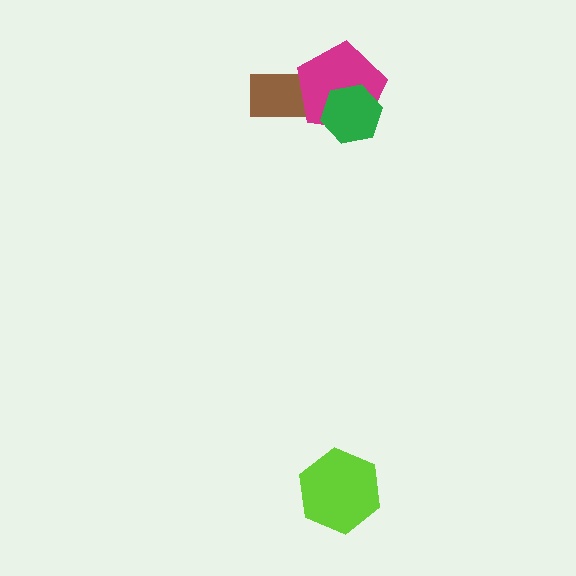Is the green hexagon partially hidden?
No, no other shape covers it.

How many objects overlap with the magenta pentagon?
2 objects overlap with the magenta pentagon.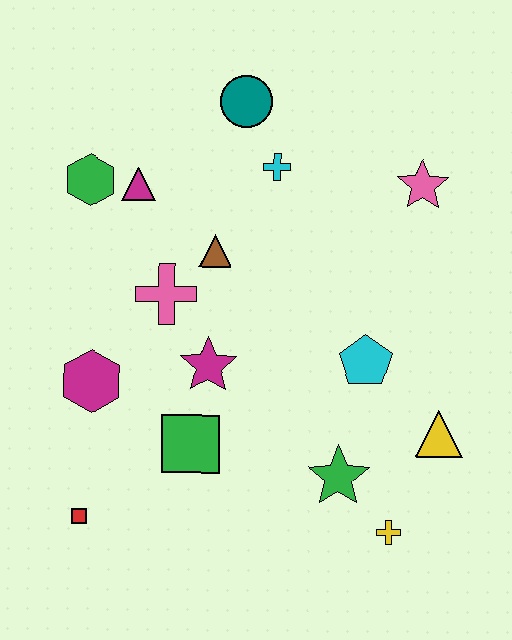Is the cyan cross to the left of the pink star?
Yes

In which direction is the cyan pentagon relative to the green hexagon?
The cyan pentagon is to the right of the green hexagon.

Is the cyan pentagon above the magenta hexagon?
Yes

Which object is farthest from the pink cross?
The yellow cross is farthest from the pink cross.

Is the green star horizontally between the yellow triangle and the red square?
Yes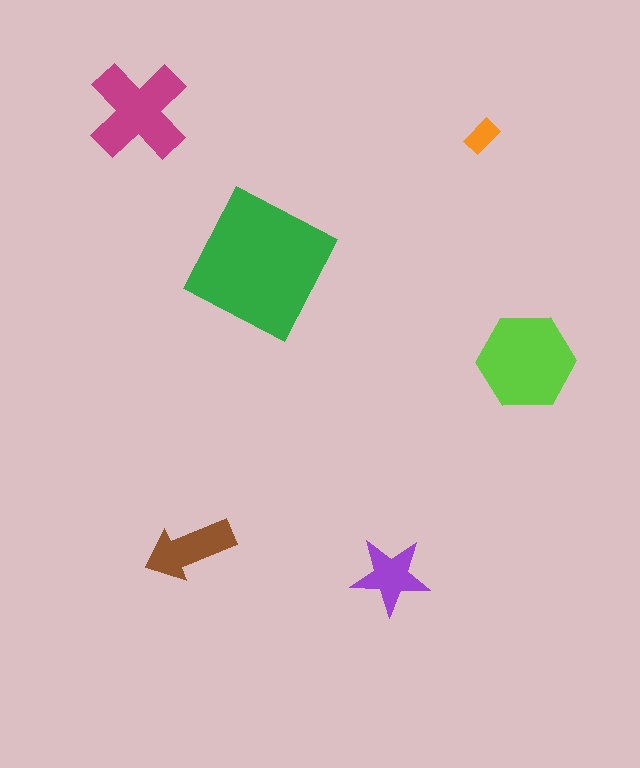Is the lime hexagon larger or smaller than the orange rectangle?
Larger.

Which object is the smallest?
The orange rectangle.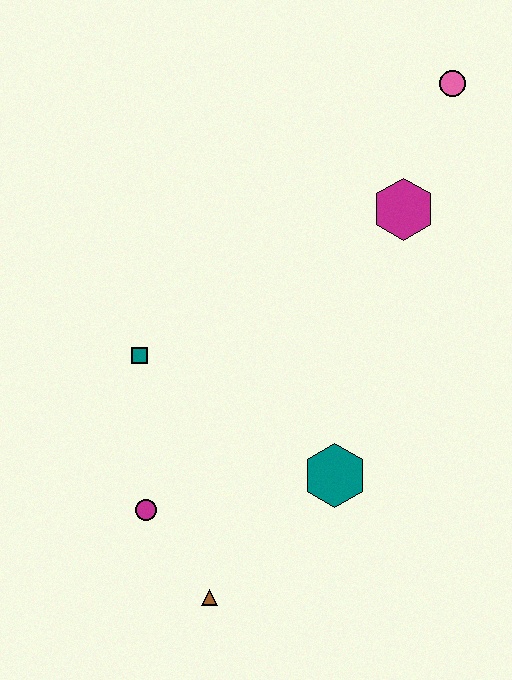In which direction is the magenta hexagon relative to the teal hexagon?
The magenta hexagon is above the teal hexagon.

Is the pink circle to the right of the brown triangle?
Yes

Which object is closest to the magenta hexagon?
The pink circle is closest to the magenta hexagon.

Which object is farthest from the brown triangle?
The pink circle is farthest from the brown triangle.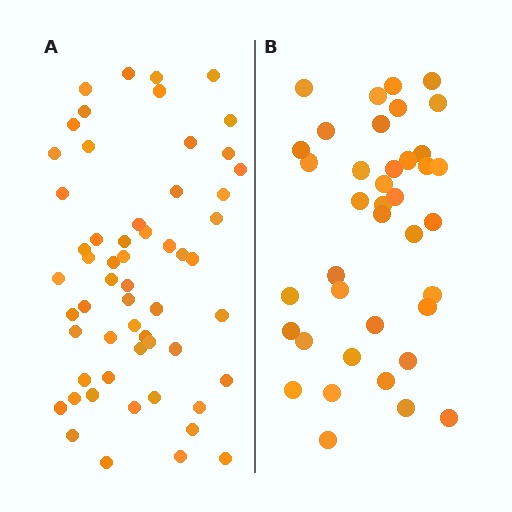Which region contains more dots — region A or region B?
Region A (the left region) has more dots.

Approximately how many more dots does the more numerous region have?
Region A has approximately 20 more dots than region B.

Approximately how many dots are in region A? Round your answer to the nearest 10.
About 60 dots. (The exact count is 57, which rounds to 60.)